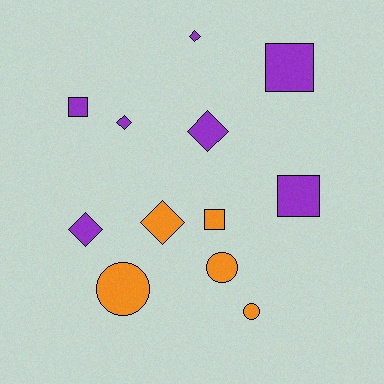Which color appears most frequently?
Purple, with 7 objects.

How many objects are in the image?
There are 12 objects.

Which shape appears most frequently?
Diamond, with 5 objects.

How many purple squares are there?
There are 3 purple squares.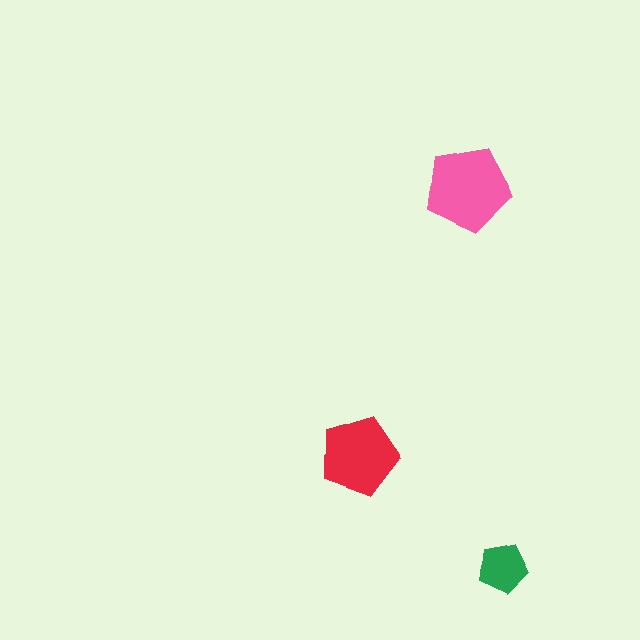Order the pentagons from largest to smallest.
the pink one, the red one, the green one.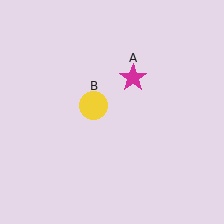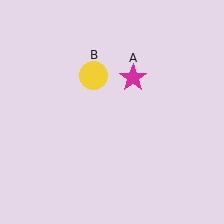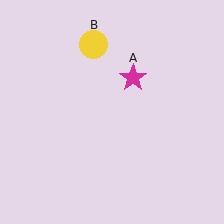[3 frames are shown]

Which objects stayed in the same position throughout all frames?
Magenta star (object A) remained stationary.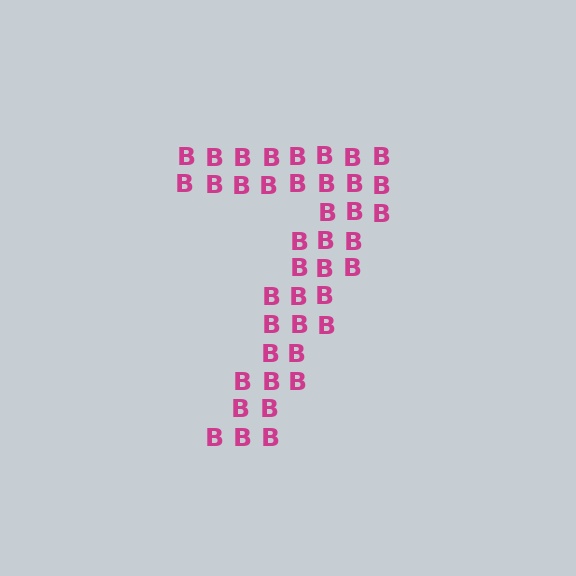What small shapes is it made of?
It is made of small letter B's.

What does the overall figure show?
The overall figure shows the digit 7.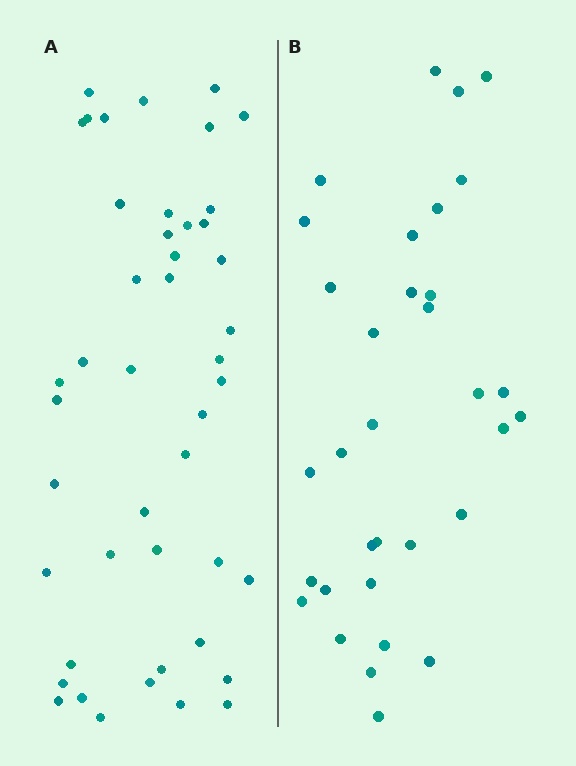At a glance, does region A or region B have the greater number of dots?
Region A (the left region) has more dots.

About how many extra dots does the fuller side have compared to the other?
Region A has roughly 12 or so more dots than region B.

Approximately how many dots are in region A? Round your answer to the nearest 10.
About 40 dots. (The exact count is 45, which rounds to 40.)